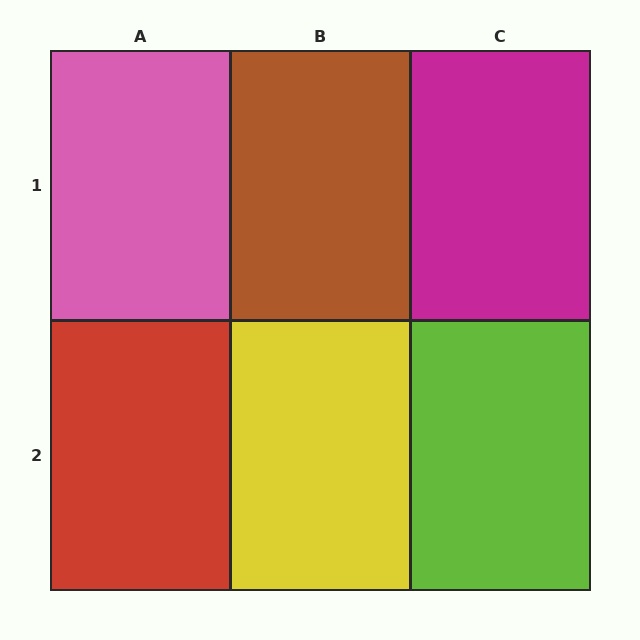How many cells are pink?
1 cell is pink.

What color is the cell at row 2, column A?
Red.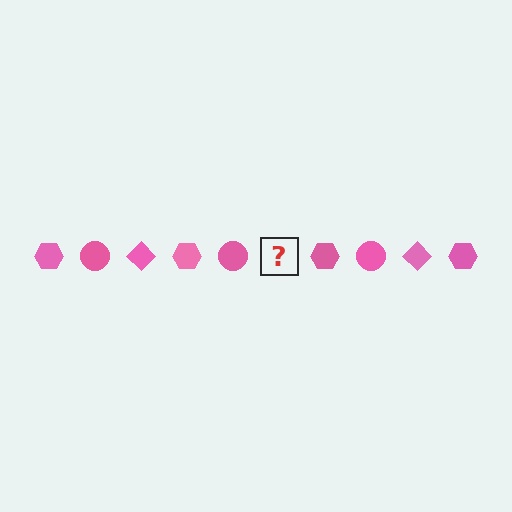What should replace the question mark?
The question mark should be replaced with a pink diamond.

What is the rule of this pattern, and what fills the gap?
The rule is that the pattern cycles through hexagon, circle, diamond shapes in pink. The gap should be filled with a pink diamond.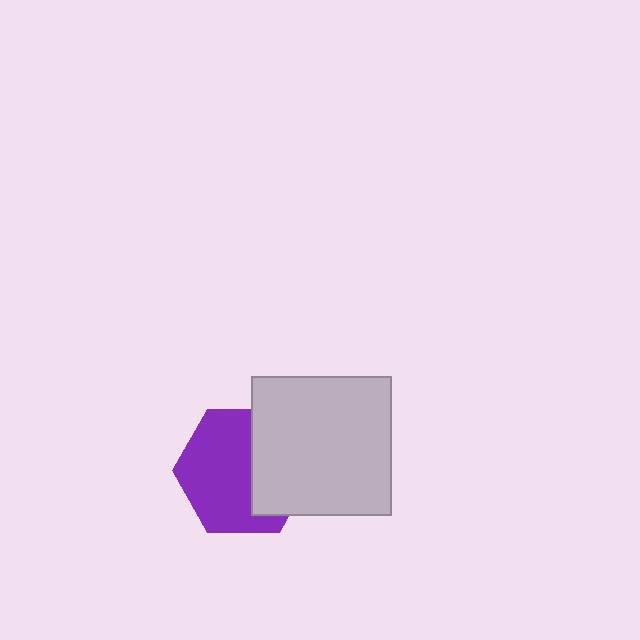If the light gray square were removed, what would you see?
You would see the complete purple hexagon.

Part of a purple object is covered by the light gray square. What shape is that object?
It is a hexagon.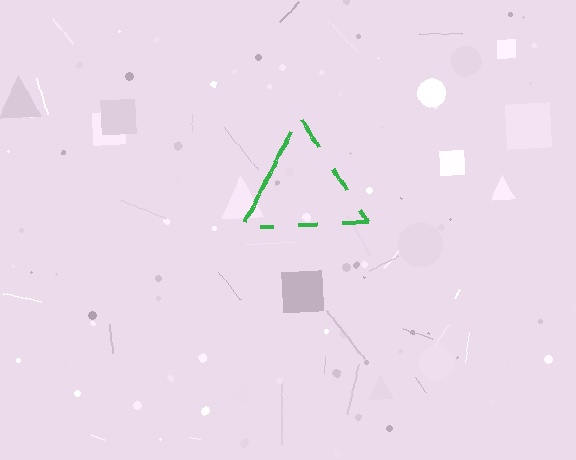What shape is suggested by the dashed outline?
The dashed outline suggests a triangle.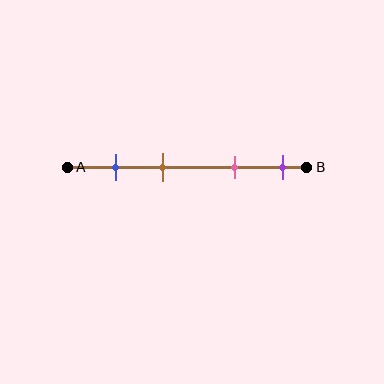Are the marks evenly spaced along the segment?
No, the marks are not evenly spaced.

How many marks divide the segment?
There are 4 marks dividing the segment.